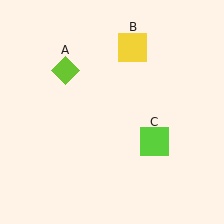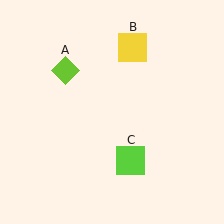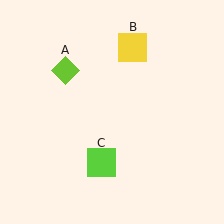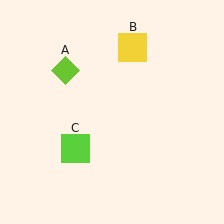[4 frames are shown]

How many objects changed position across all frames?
1 object changed position: lime square (object C).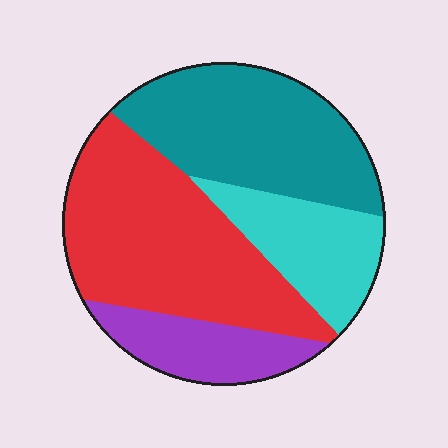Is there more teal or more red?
Red.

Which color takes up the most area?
Red, at roughly 40%.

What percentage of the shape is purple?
Purple covers 14% of the shape.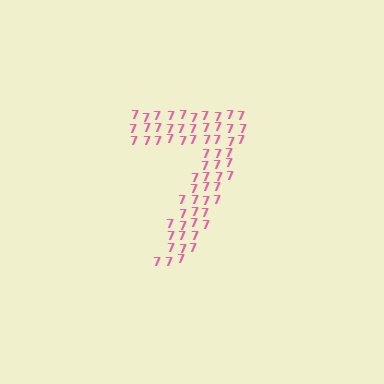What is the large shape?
The large shape is the digit 7.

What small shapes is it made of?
It is made of small digit 7's.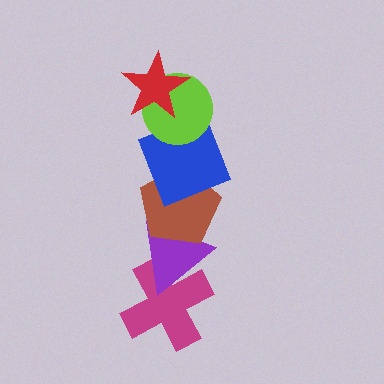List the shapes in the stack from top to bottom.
From top to bottom: the red star, the lime circle, the blue square, the brown pentagon, the purple triangle, the magenta cross.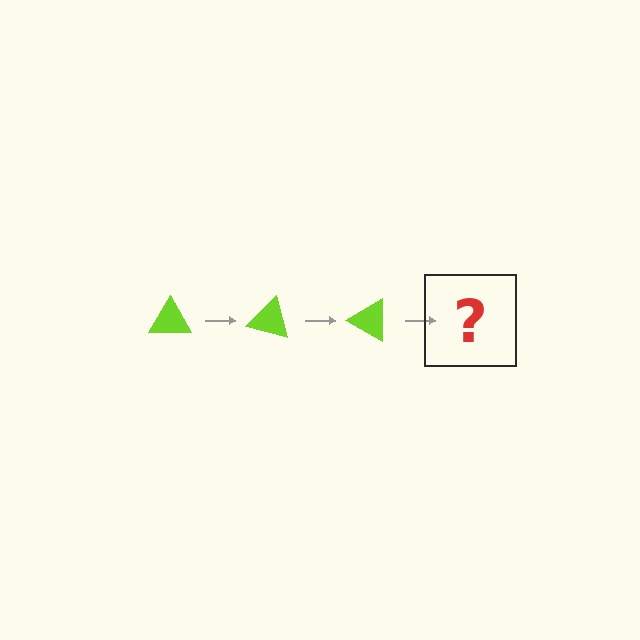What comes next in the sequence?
The next element should be a lime triangle rotated 45 degrees.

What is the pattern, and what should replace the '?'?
The pattern is that the triangle rotates 15 degrees each step. The '?' should be a lime triangle rotated 45 degrees.